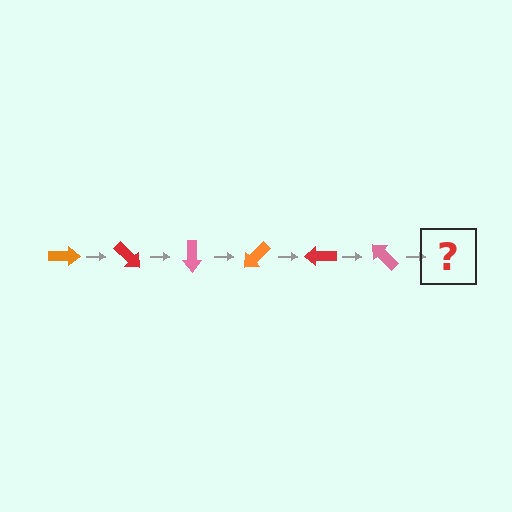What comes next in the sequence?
The next element should be an orange arrow, rotated 270 degrees from the start.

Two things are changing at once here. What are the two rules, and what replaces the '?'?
The two rules are that it rotates 45 degrees each step and the color cycles through orange, red, and pink. The '?' should be an orange arrow, rotated 270 degrees from the start.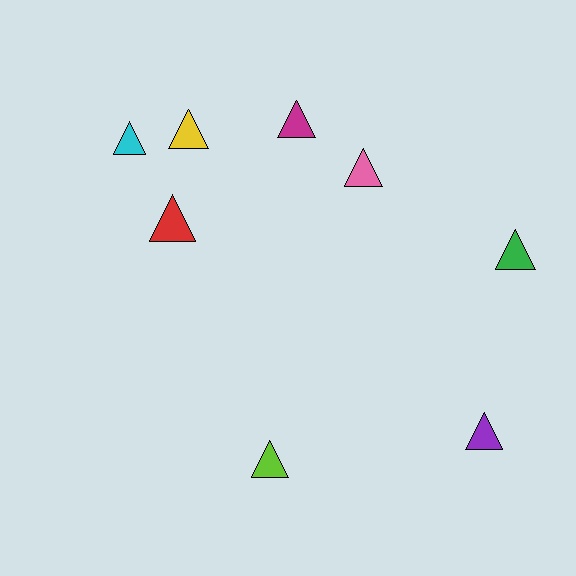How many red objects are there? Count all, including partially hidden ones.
There is 1 red object.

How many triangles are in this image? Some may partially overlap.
There are 8 triangles.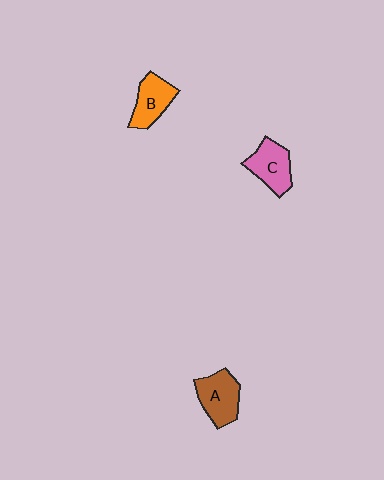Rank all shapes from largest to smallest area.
From largest to smallest: A (brown), C (pink), B (orange).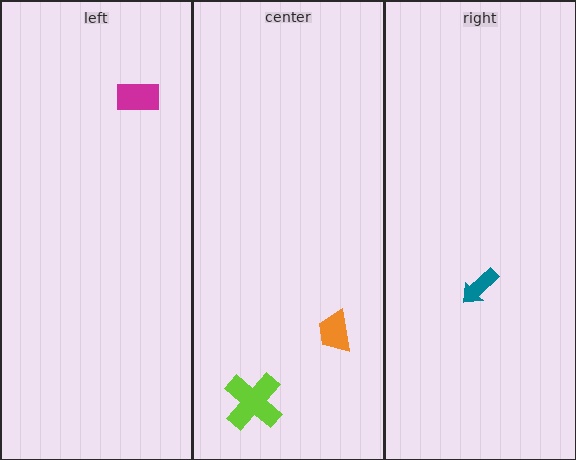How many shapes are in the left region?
1.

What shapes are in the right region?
The teal arrow.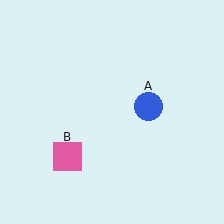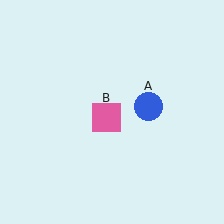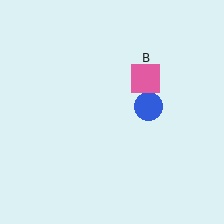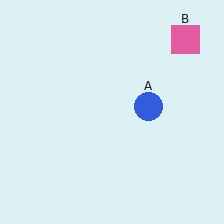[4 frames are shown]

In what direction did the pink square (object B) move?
The pink square (object B) moved up and to the right.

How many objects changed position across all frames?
1 object changed position: pink square (object B).